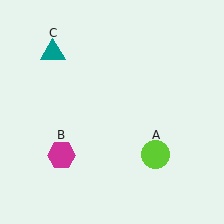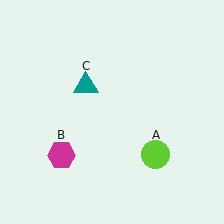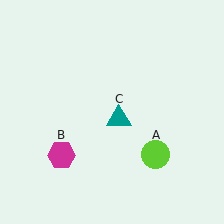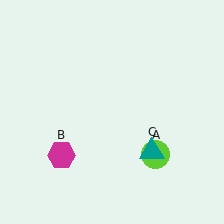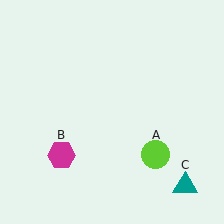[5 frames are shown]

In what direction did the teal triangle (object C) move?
The teal triangle (object C) moved down and to the right.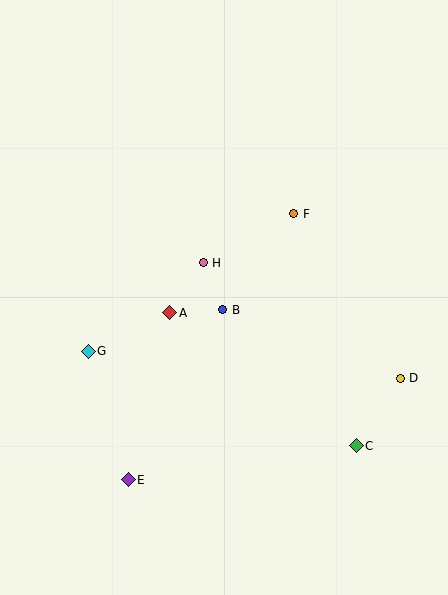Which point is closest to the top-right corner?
Point F is closest to the top-right corner.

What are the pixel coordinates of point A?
Point A is at (170, 313).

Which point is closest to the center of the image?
Point B at (223, 310) is closest to the center.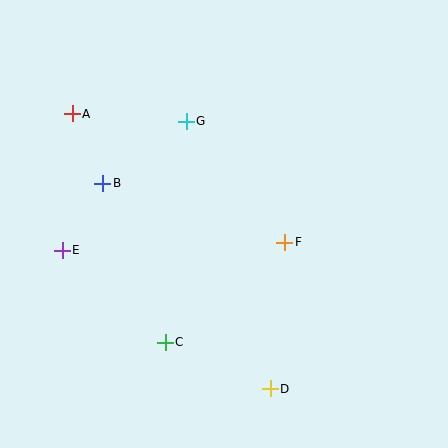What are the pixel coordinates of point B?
Point B is at (103, 183).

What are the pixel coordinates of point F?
Point F is at (285, 242).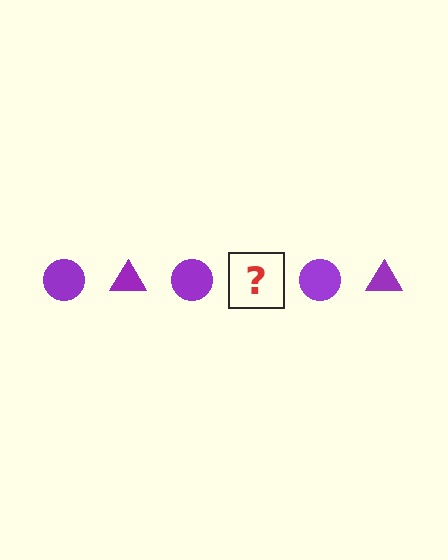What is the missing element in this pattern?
The missing element is a purple triangle.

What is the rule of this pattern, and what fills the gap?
The rule is that the pattern cycles through circle, triangle shapes in purple. The gap should be filled with a purple triangle.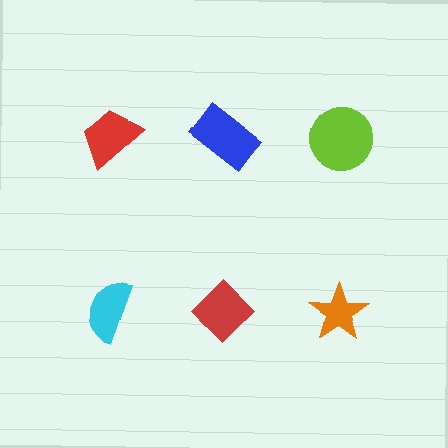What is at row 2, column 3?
An orange star.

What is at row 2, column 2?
A red diamond.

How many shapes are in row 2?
3 shapes.